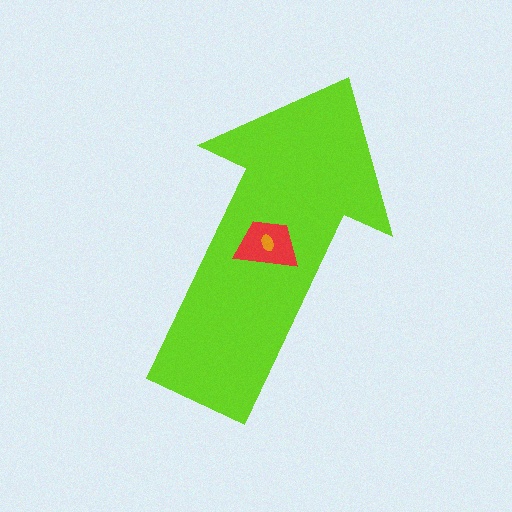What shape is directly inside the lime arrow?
The red trapezoid.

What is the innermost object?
The orange ellipse.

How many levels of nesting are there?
3.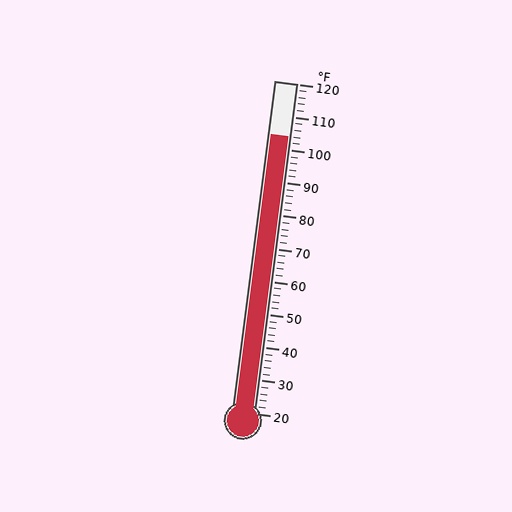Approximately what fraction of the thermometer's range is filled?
The thermometer is filled to approximately 85% of its range.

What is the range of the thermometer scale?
The thermometer scale ranges from 20°F to 120°F.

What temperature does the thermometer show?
The thermometer shows approximately 104°F.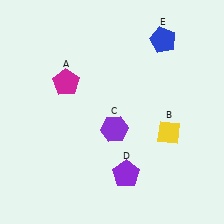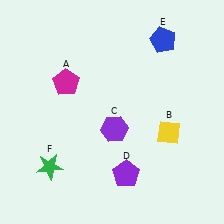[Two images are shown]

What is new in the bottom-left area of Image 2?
A green star (F) was added in the bottom-left area of Image 2.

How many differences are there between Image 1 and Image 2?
There is 1 difference between the two images.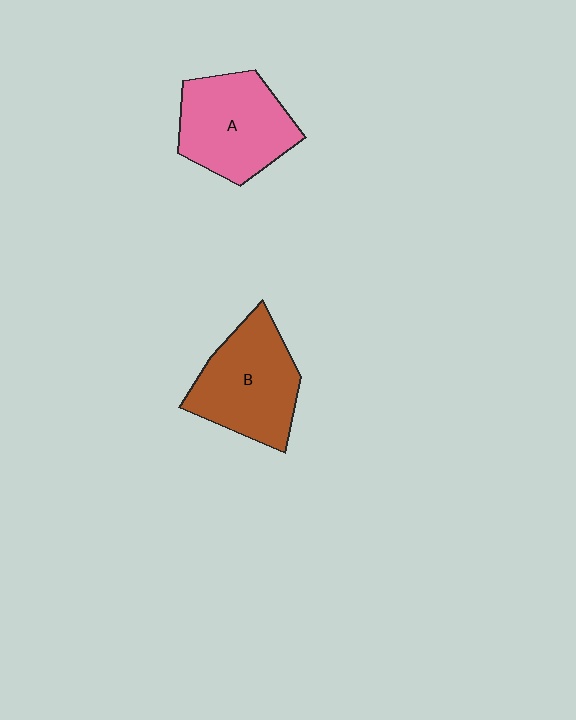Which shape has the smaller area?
Shape A (pink).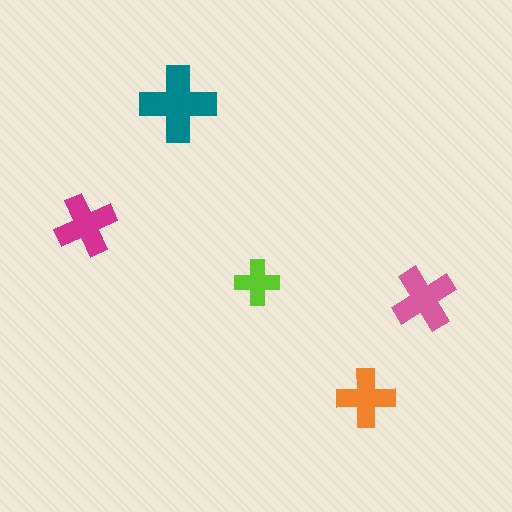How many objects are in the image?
There are 5 objects in the image.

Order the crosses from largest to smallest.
the teal one, the pink one, the magenta one, the orange one, the lime one.